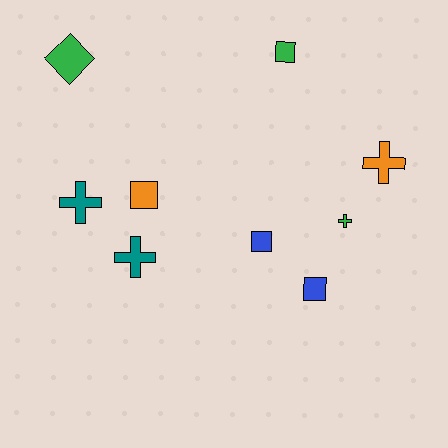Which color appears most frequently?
Green, with 3 objects.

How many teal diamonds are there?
There are no teal diamonds.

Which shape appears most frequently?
Cross, with 4 objects.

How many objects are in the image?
There are 9 objects.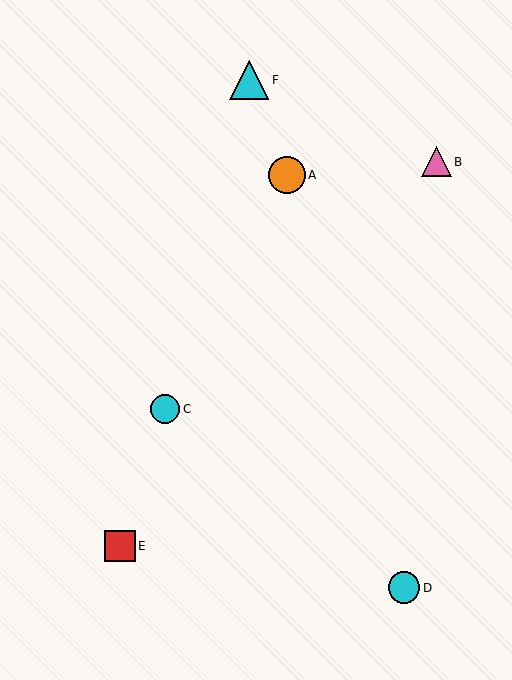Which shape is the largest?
The cyan triangle (labeled F) is the largest.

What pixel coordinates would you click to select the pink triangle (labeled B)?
Click at (437, 162) to select the pink triangle B.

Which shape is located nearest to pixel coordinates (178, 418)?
The cyan circle (labeled C) at (165, 409) is nearest to that location.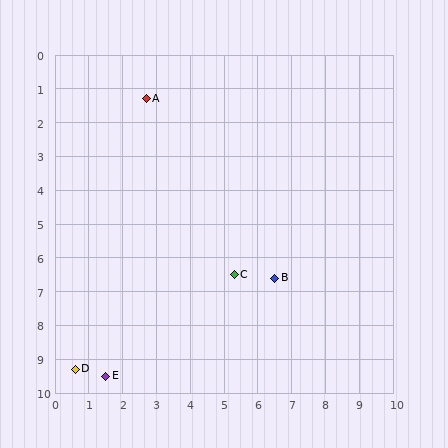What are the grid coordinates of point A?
Point A is at approximately (2.7, 1.3).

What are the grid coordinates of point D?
Point D is at approximately (0.6, 9.3).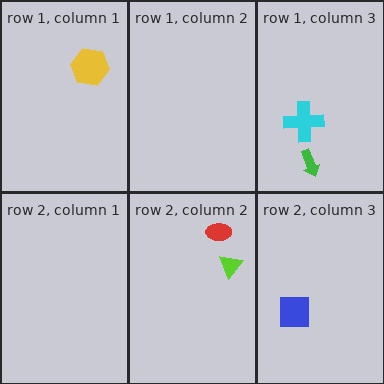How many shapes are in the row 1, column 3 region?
2.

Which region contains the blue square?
The row 2, column 3 region.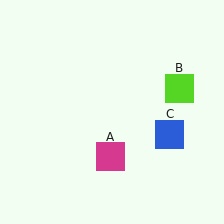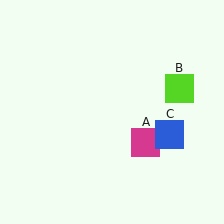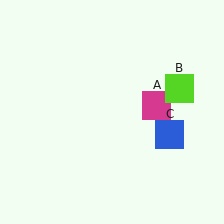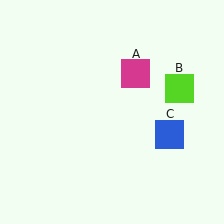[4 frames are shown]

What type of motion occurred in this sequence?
The magenta square (object A) rotated counterclockwise around the center of the scene.